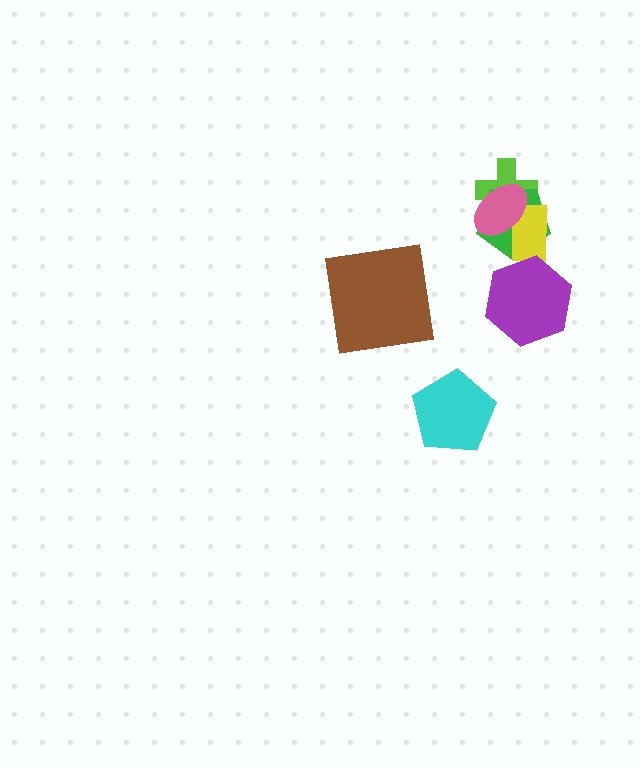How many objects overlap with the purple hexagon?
0 objects overlap with the purple hexagon.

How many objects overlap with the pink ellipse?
3 objects overlap with the pink ellipse.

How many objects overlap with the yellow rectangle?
3 objects overlap with the yellow rectangle.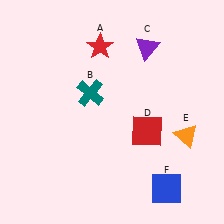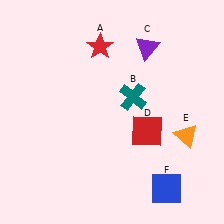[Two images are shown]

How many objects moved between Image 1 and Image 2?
1 object moved between the two images.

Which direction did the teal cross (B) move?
The teal cross (B) moved right.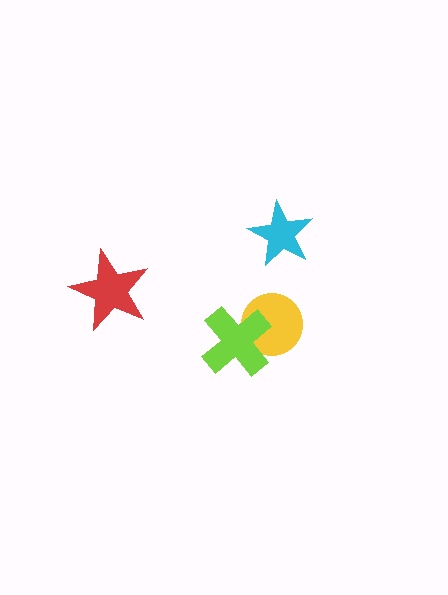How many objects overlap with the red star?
0 objects overlap with the red star.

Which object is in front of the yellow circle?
The lime cross is in front of the yellow circle.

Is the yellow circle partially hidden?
Yes, it is partially covered by another shape.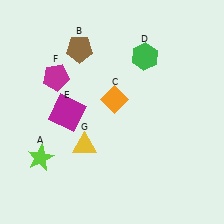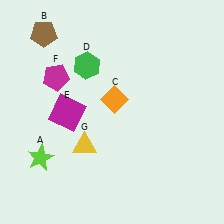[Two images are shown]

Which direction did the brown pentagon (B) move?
The brown pentagon (B) moved left.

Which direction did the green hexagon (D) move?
The green hexagon (D) moved left.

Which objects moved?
The objects that moved are: the brown pentagon (B), the green hexagon (D).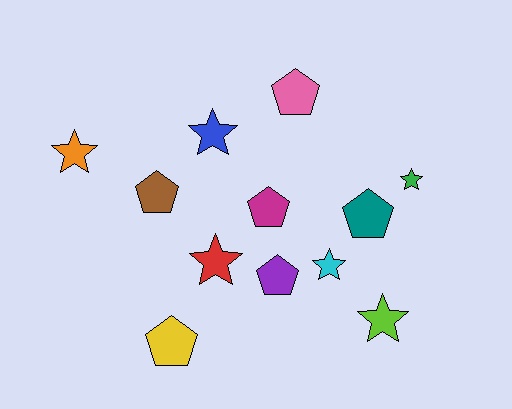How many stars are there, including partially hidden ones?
There are 6 stars.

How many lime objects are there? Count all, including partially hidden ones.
There is 1 lime object.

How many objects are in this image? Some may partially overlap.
There are 12 objects.